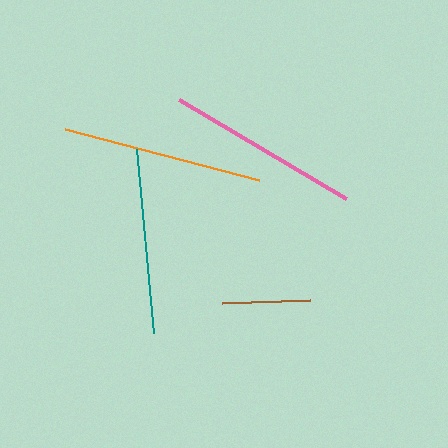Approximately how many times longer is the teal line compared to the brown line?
The teal line is approximately 2.1 times the length of the brown line.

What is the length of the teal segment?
The teal segment is approximately 184 pixels long.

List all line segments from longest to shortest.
From longest to shortest: orange, pink, teal, brown.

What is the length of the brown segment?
The brown segment is approximately 88 pixels long.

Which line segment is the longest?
The orange line is the longest at approximately 200 pixels.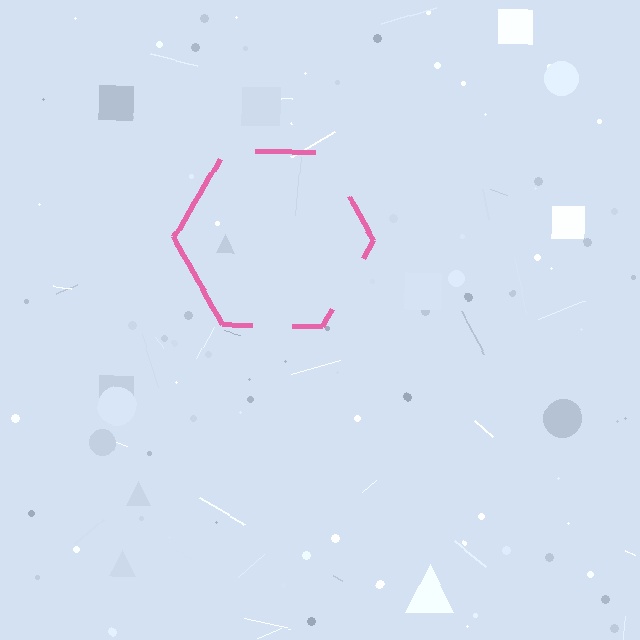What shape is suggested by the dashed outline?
The dashed outline suggests a hexagon.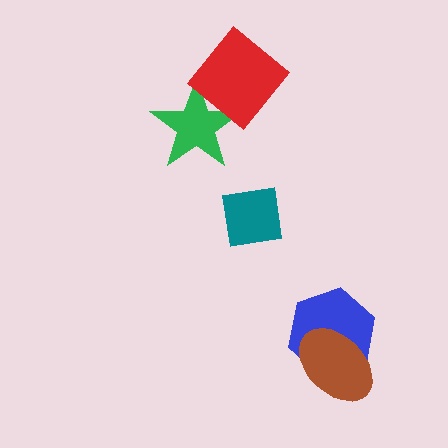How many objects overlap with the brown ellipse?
1 object overlaps with the brown ellipse.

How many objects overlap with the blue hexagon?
1 object overlaps with the blue hexagon.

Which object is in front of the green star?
The red diamond is in front of the green star.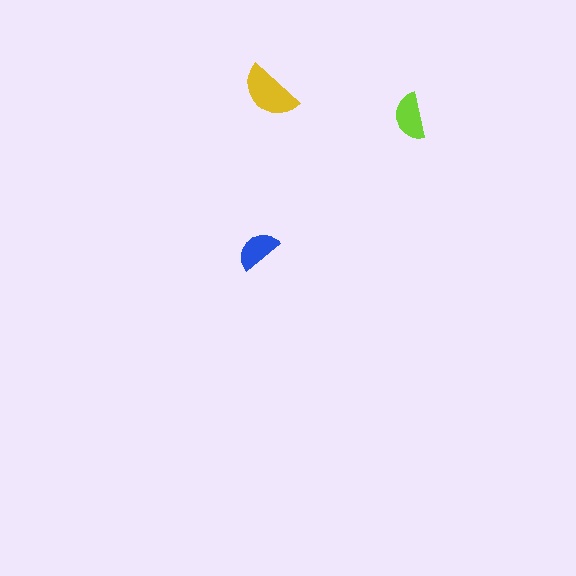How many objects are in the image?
There are 3 objects in the image.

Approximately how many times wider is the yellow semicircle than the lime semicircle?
About 1.5 times wider.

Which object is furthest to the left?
The blue semicircle is leftmost.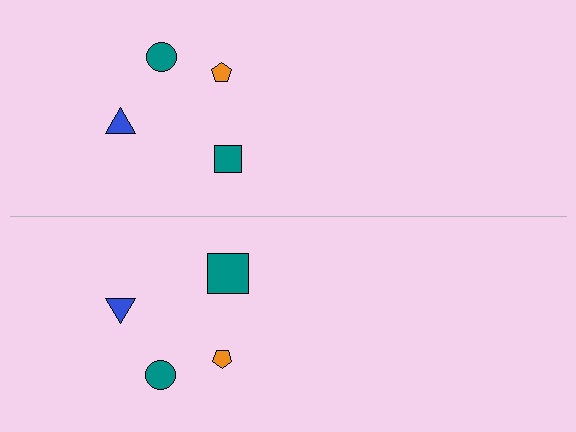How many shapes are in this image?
There are 8 shapes in this image.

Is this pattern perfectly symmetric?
No, the pattern is not perfectly symmetric. The teal square on the bottom side has a different size than its mirror counterpart.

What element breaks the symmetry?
The teal square on the bottom side has a different size than its mirror counterpart.